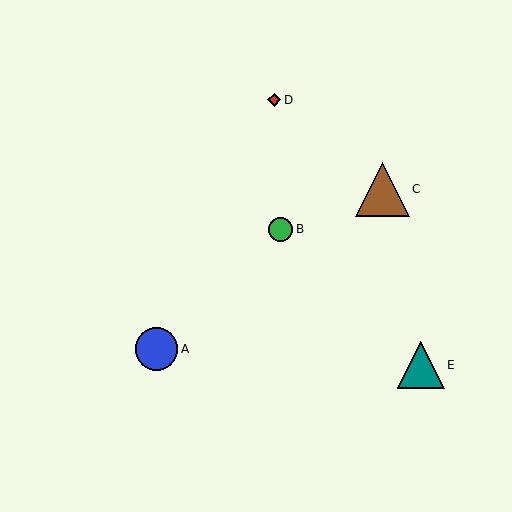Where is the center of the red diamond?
The center of the red diamond is at (274, 100).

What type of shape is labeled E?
Shape E is a teal triangle.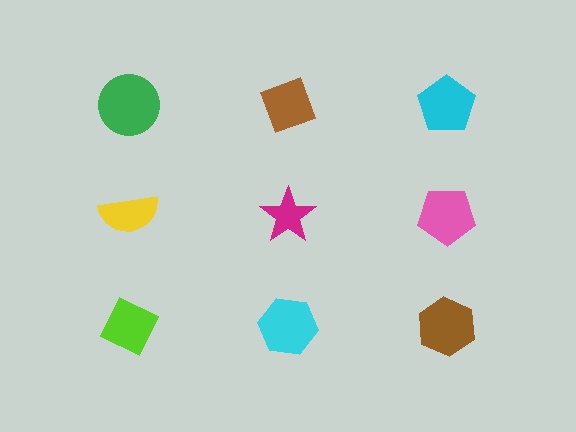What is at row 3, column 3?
A brown hexagon.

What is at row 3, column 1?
A lime diamond.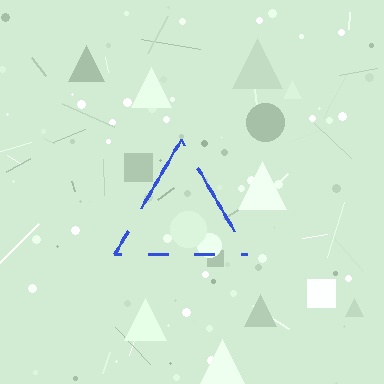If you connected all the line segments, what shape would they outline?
They would outline a triangle.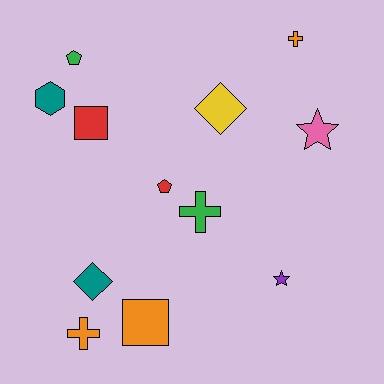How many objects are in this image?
There are 12 objects.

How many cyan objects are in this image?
There are no cyan objects.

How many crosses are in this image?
There are 3 crosses.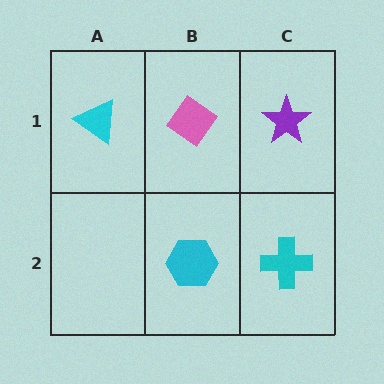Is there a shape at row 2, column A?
No, that cell is empty.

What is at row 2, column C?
A cyan cross.